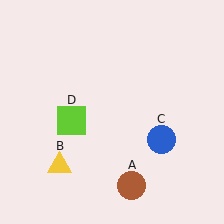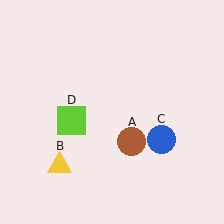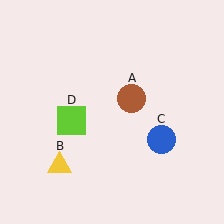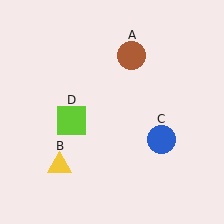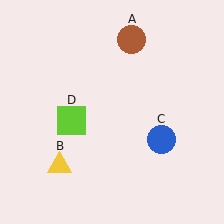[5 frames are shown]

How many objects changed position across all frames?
1 object changed position: brown circle (object A).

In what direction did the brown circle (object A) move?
The brown circle (object A) moved up.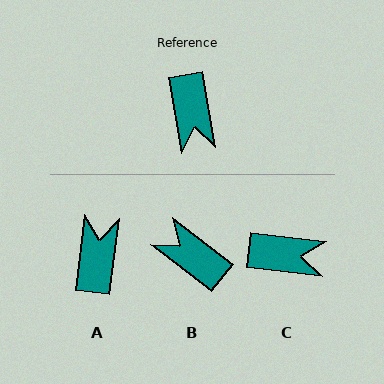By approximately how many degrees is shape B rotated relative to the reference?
Approximately 137 degrees clockwise.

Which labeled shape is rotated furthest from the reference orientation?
A, about 163 degrees away.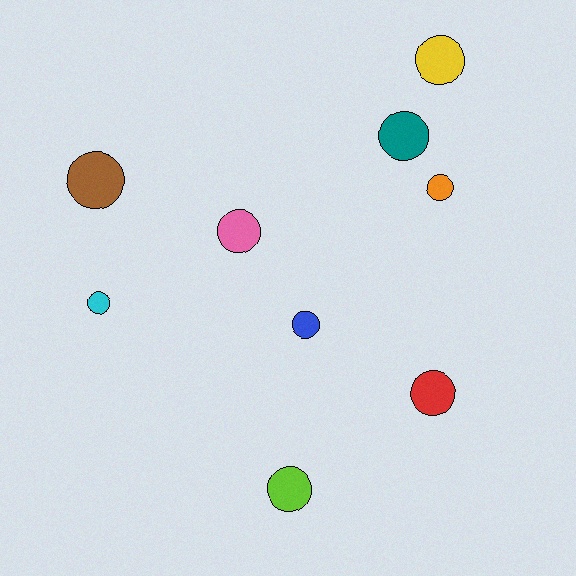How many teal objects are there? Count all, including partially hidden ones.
There is 1 teal object.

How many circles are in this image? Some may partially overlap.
There are 9 circles.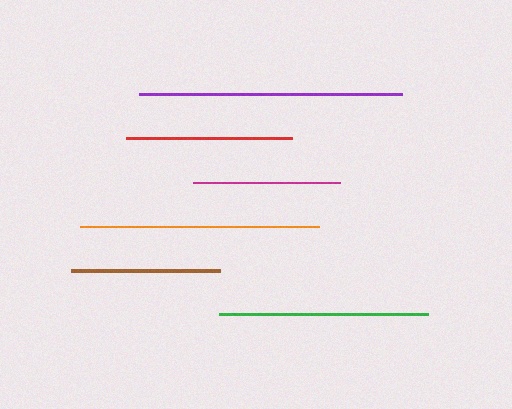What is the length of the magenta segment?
The magenta segment is approximately 147 pixels long.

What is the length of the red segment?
The red segment is approximately 165 pixels long.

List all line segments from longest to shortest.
From longest to shortest: purple, orange, green, red, brown, magenta.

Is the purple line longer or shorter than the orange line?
The purple line is longer than the orange line.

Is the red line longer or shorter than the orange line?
The orange line is longer than the red line.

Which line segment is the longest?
The purple line is the longest at approximately 263 pixels.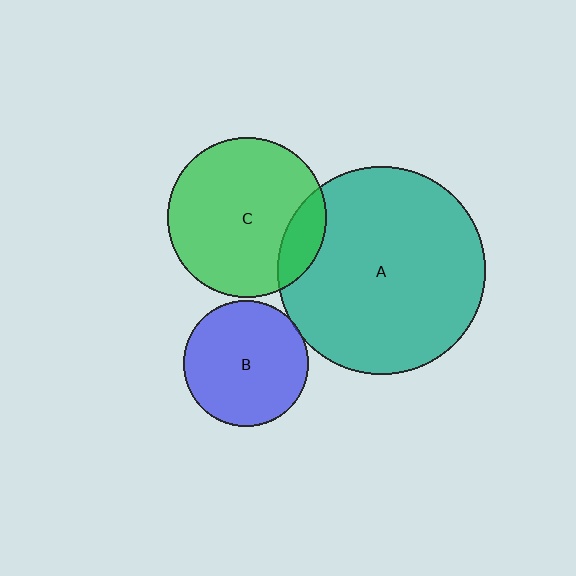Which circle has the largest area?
Circle A (teal).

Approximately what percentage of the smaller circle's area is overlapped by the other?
Approximately 15%.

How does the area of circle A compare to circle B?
Approximately 2.7 times.